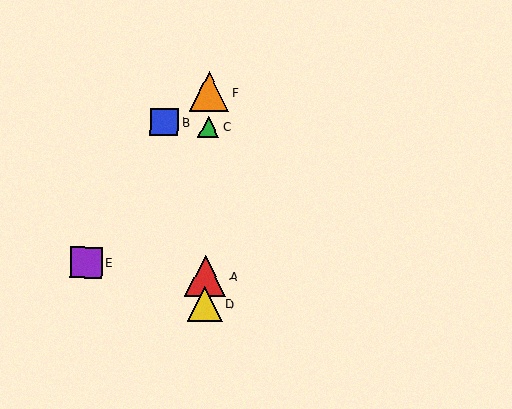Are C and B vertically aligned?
No, C is at x≈209 and B is at x≈164.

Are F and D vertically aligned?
Yes, both are at x≈209.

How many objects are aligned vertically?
4 objects (A, C, D, F) are aligned vertically.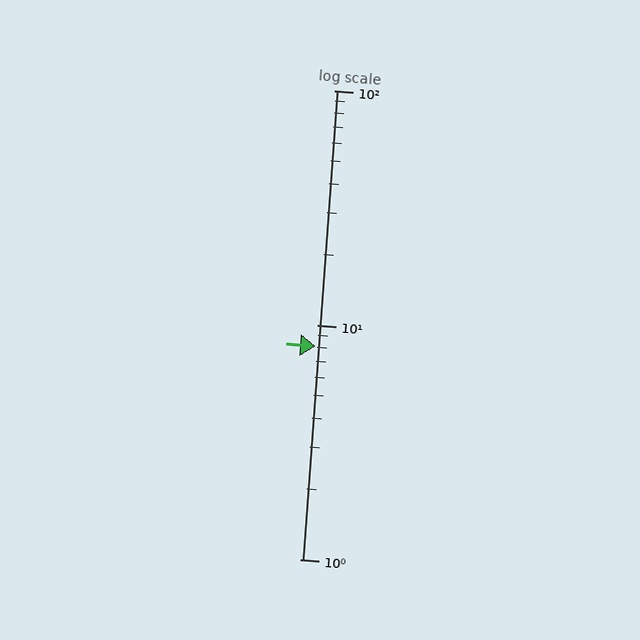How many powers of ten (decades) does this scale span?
The scale spans 2 decades, from 1 to 100.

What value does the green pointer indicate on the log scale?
The pointer indicates approximately 8.1.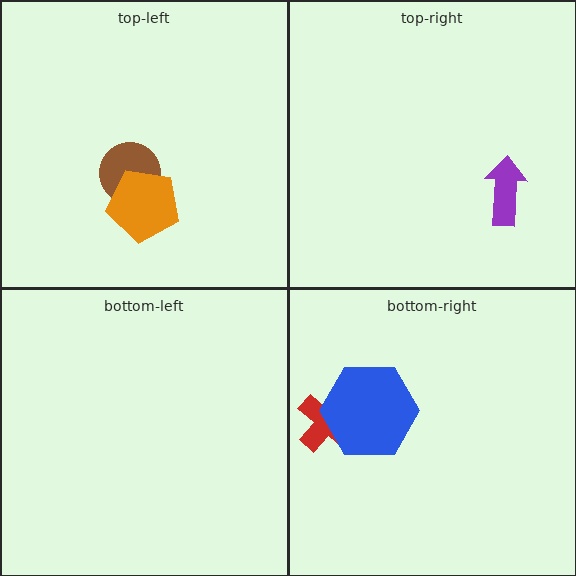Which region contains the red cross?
The bottom-right region.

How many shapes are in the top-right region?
1.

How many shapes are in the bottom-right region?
2.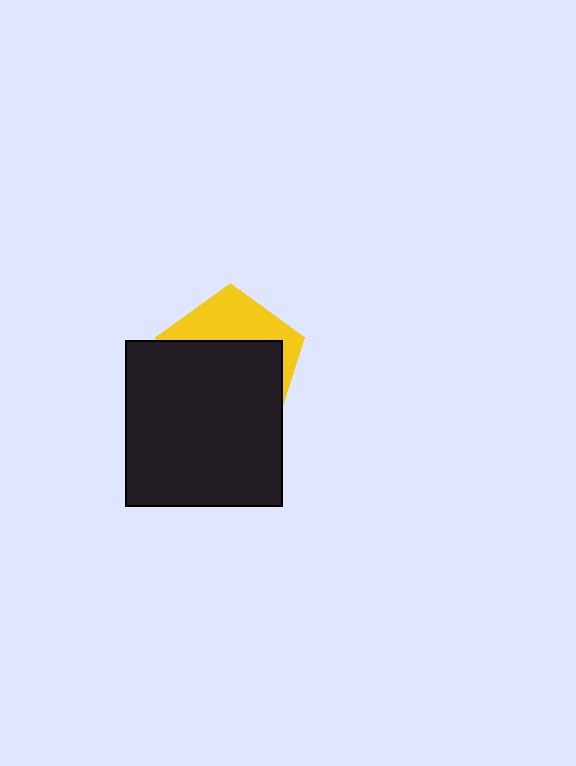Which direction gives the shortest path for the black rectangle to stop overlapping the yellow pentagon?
Moving down gives the shortest separation.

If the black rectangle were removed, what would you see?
You would see the complete yellow pentagon.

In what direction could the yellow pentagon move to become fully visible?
The yellow pentagon could move up. That would shift it out from behind the black rectangle entirely.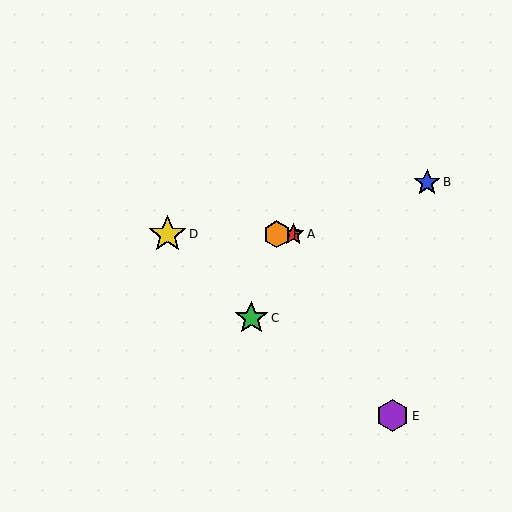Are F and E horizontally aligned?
No, F is at y≈234 and E is at y≈416.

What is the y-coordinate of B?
Object B is at y≈182.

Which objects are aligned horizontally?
Objects A, D, F are aligned horizontally.